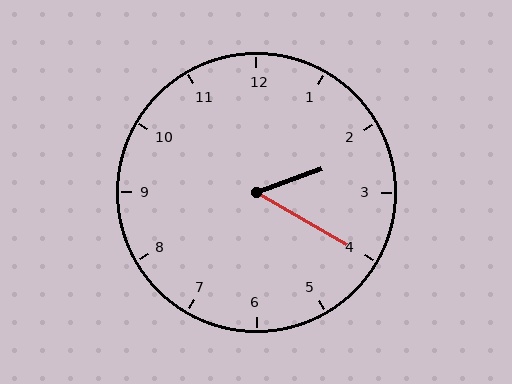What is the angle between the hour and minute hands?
Approximately 50 degrees.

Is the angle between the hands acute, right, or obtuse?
It is acute.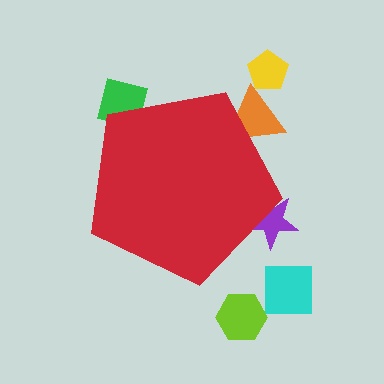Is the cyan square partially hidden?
No, the cyan square is fully visible.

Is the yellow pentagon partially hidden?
No, the yellow pentagon is fully visible.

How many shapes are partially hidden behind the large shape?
3 shapes are partially hidden.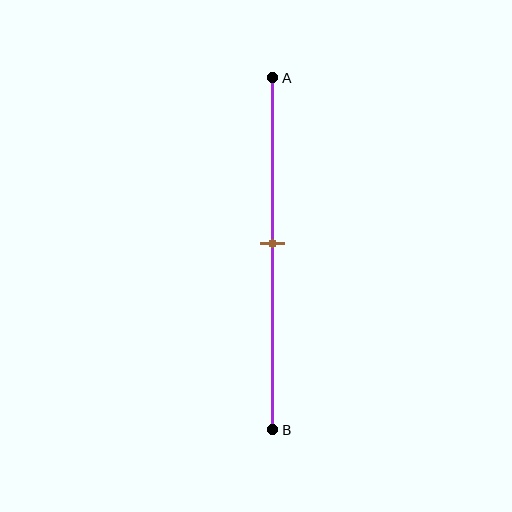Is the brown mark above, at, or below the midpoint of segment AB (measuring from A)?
The brown mark is approximately at the midpoint of segment AB.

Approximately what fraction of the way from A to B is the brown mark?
The brown mark is approximately 45% of the way from A to B.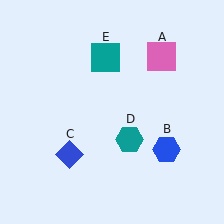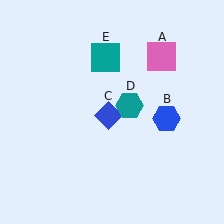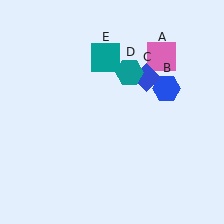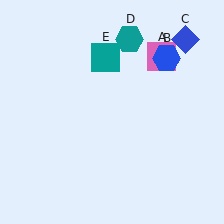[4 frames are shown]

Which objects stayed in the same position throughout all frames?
Pink square (object A) and teal square (object E) remained stationary.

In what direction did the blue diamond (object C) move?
The blue diamond (object C) moved up and to the right.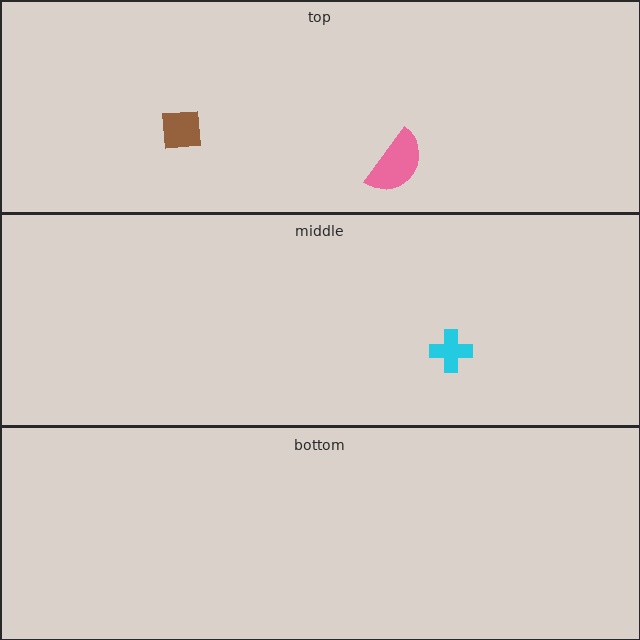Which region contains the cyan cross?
The middle region.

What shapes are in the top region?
The pink semicircle, the brown square.